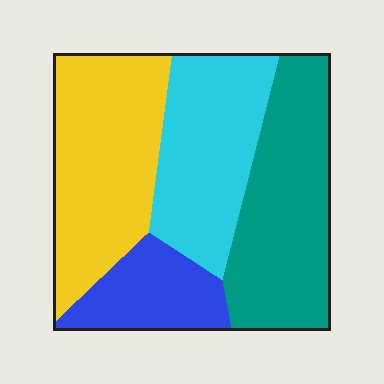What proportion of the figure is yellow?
Yellow takes up about one third (1/3) of the figure.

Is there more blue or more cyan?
Cyan.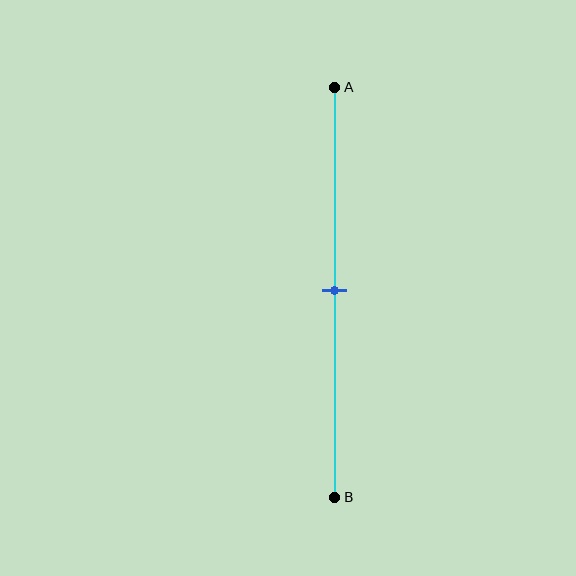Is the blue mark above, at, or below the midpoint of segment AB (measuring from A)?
The blue mark is approximately at the midpoint of segment AB.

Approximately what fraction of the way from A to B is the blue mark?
The blue mark is approximately 50% of the way from A to B.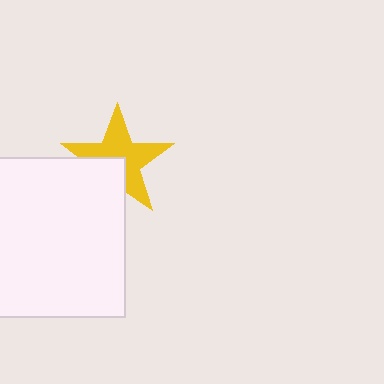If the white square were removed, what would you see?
You would see the complete yellow star.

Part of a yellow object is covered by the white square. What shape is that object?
It is a star.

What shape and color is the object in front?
The object in front is a white square.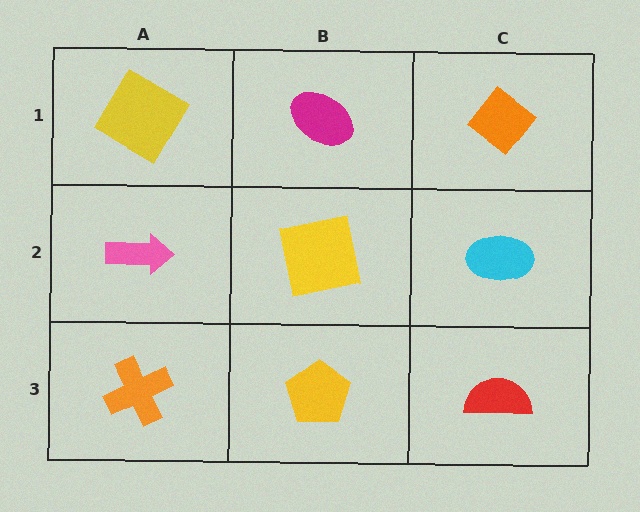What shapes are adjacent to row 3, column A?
A pink arrow (row 2, column A), a yellow pentagon (row 3, column B).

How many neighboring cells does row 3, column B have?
3.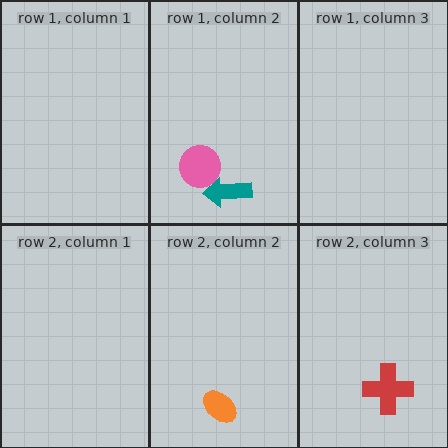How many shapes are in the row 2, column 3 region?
1.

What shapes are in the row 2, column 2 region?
The orange ellipse.